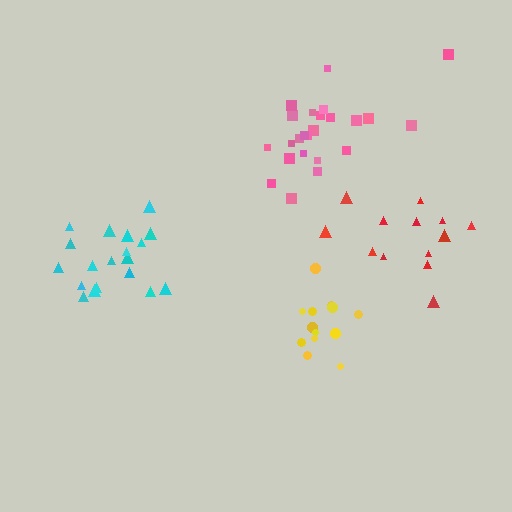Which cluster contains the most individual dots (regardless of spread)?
Pink (25).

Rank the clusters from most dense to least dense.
yellow, cyan, pink, red.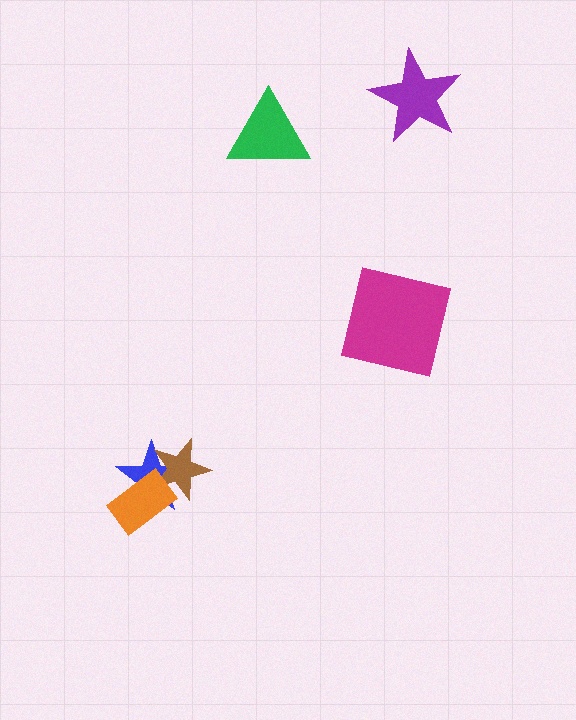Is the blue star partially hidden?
Yes, it is partially covered by another shape.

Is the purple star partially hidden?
No, no other shape covers it.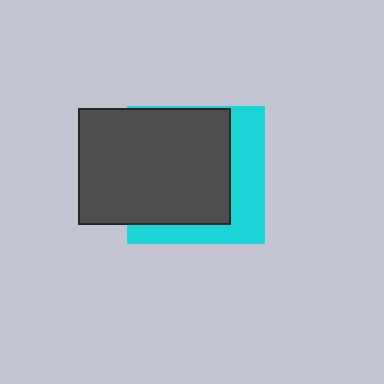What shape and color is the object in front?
The object in front is a dark gray rectangle.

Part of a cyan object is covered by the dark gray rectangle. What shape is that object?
It is a square.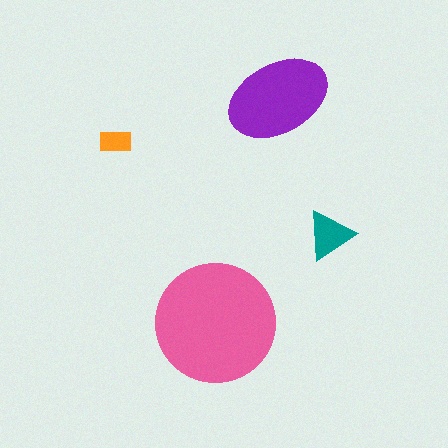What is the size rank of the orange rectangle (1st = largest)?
4th.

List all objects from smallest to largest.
The orange rectangle, the teal triangle, the purple ellipse, the pink circle.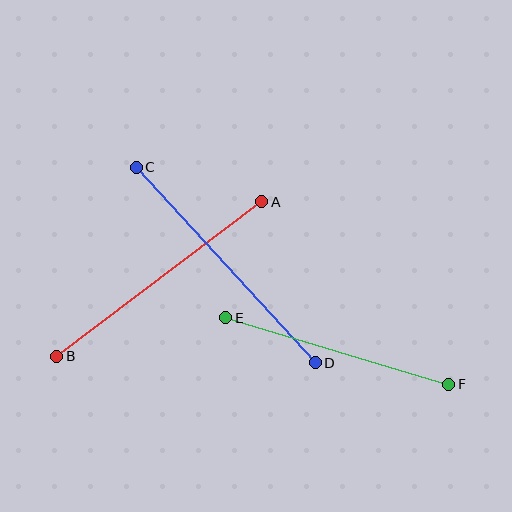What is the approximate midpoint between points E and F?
The midpoint is at approximately (337, 351) pixels.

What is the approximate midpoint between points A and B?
The midpoint is at approximately (159, 279) pixels.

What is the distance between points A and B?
The distance is approximately 257 pixels.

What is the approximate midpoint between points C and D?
The midpoint is at approximately (226, 265) pixels.